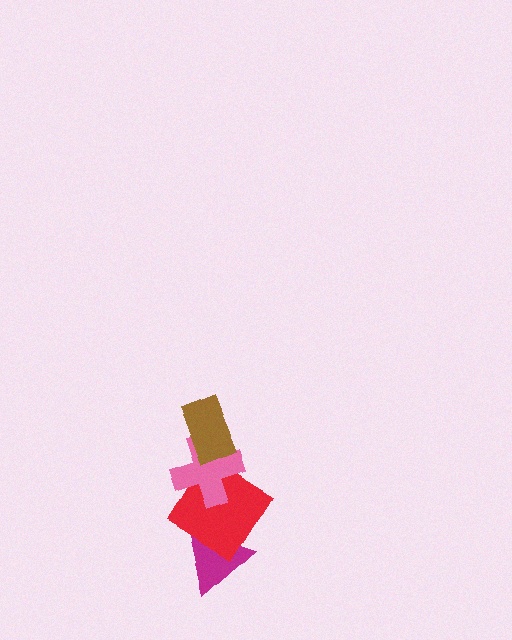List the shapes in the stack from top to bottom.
From top to bottom: the brown rectangle, the pink cross, the red diamond, the magenta triangle.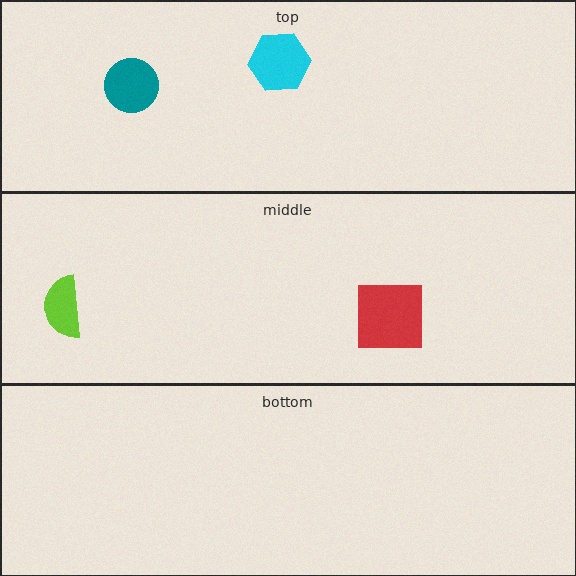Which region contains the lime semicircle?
The middle region.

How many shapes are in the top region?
2.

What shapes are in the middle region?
The red square, the lime semicircle.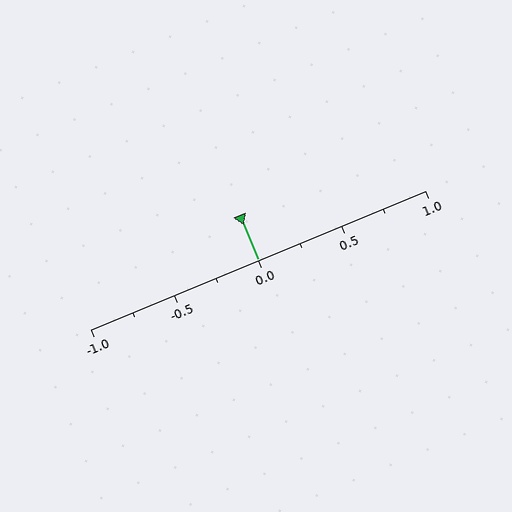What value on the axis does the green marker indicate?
The marker indicates approximately 0.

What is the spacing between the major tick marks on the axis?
The major ticks are spaced 0.5 apart.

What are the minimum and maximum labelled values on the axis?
The axis runs from -1.0 to 1.0.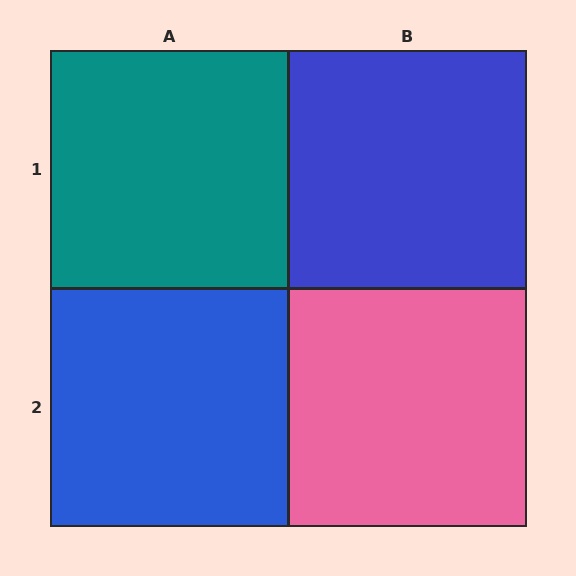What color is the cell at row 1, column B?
Blue.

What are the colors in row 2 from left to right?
Blue, pink.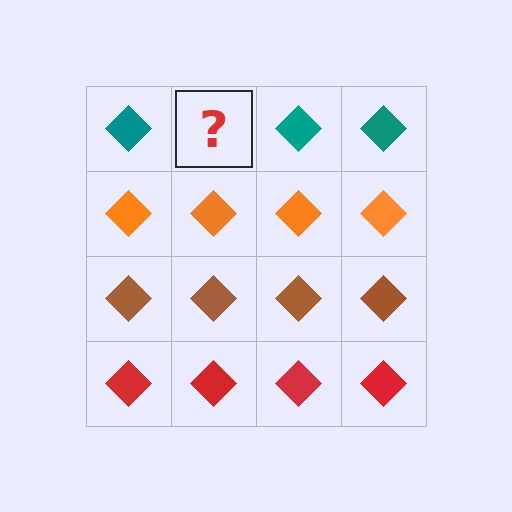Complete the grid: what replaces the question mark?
The question mark should be replaced with a teal diamond.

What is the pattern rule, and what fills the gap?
The rule is that each row has a consistent color. The gap should be filled with a teal diamond.